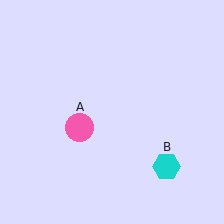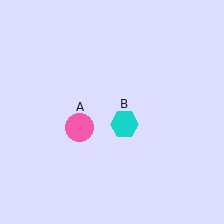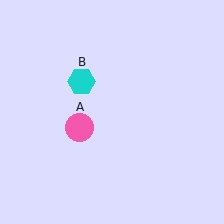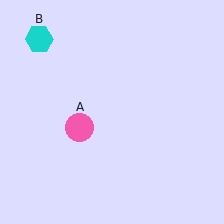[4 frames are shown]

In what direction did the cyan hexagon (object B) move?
The cyan hexagon (object B) moved up and to the left.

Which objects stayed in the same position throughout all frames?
Pink circle (object A) remained stationary.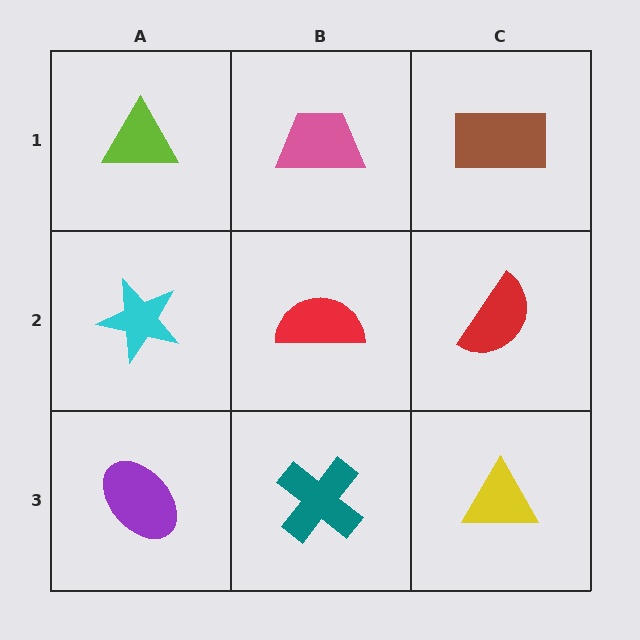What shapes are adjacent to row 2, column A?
A lime triangle (row 1, column A), a purple ellipse (row 3, column A), a red semicircle (row 2, column B).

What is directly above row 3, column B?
A red semicircle.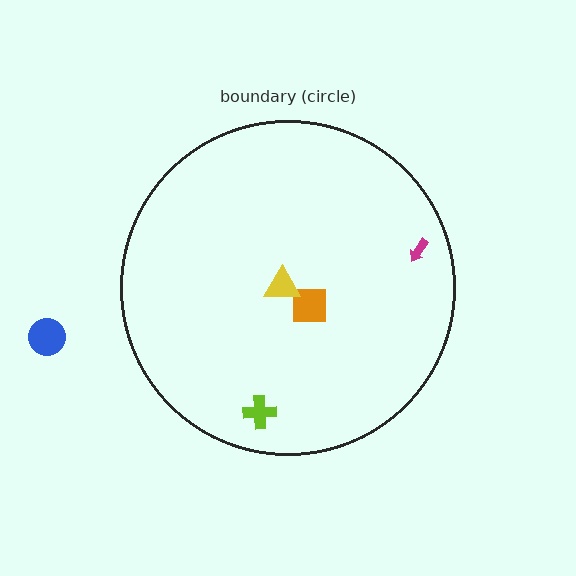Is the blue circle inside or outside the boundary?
Outside.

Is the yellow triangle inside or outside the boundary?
Inside.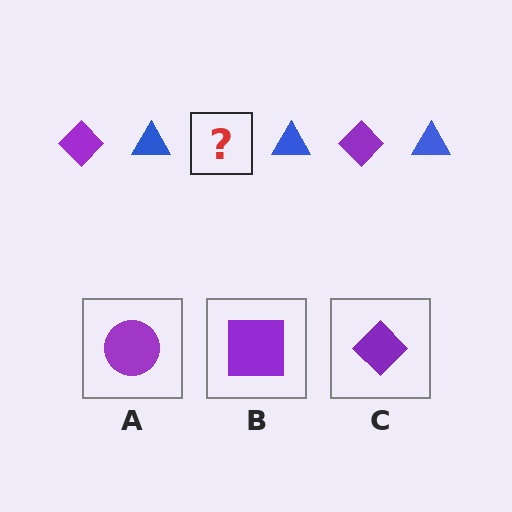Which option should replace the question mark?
Option C.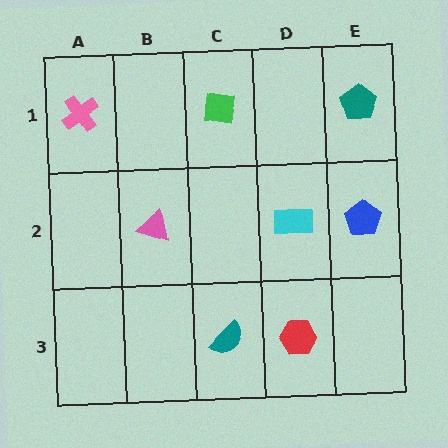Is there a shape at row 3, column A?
No, that cell is empty.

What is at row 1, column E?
A teal pentagon.